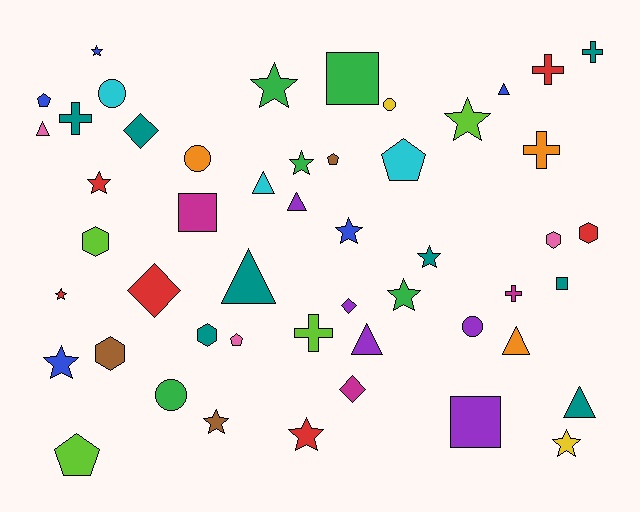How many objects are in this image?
There are 50 objects.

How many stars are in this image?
There are 13 stars.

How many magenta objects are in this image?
There are 3 magenta objects.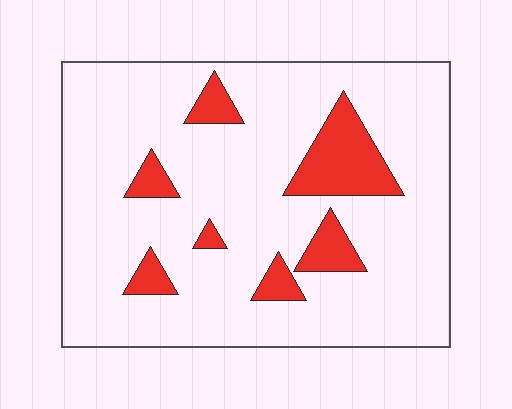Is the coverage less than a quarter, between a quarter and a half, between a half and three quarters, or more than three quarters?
Less than a quarter.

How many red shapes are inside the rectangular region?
7.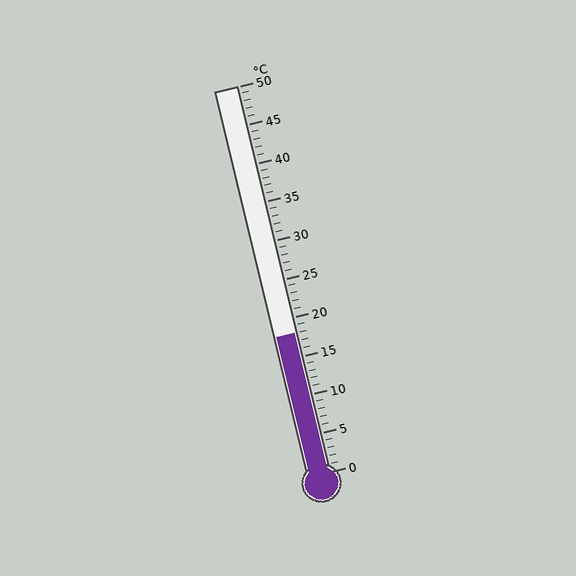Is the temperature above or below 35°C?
The temperature is below 35°C.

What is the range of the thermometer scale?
The thermometer scale ranges from 0°C to 50°C.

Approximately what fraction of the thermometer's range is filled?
The thermometer is filled to approximately 35% of its range.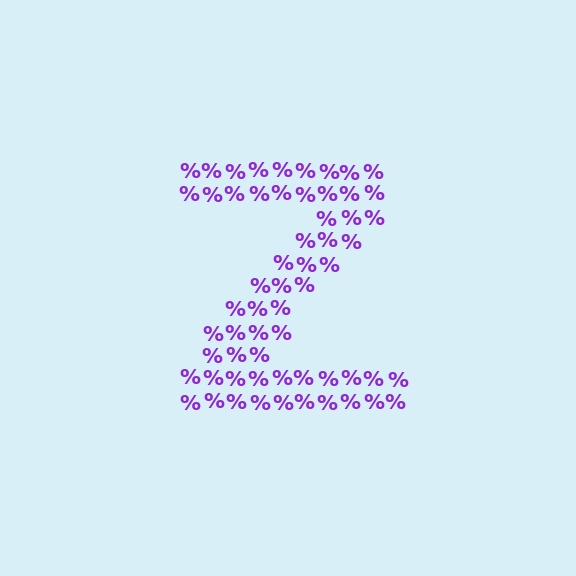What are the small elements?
The small elements are percent signs.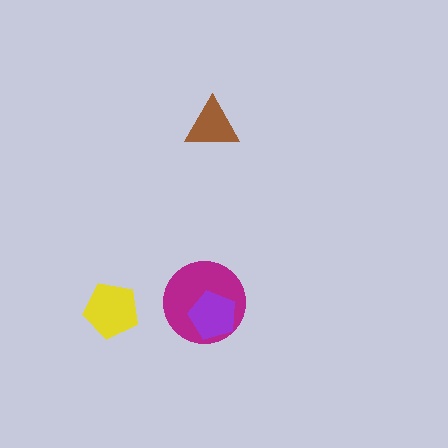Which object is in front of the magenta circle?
The purple pentagon is in front of the magenta circle.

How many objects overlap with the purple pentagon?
1 object overlaps with the purple pentagon.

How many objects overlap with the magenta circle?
1 object overlaps with the magenta circle.